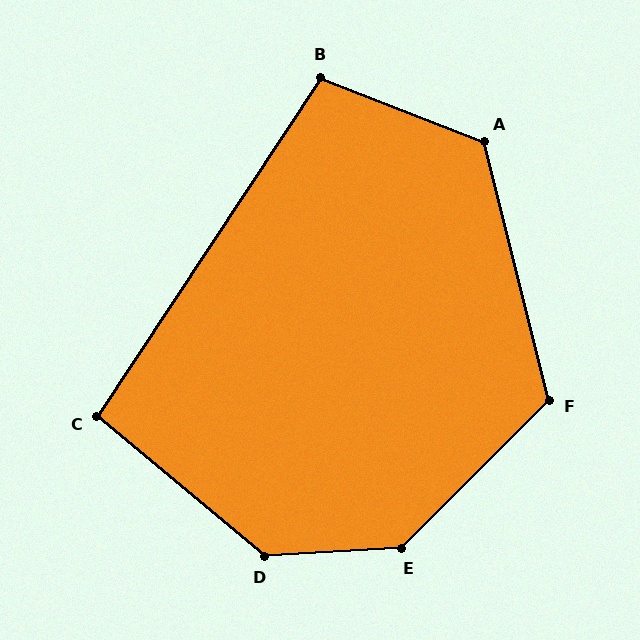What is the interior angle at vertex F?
Approximately 121 degrees (obtuse).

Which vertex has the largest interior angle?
E, at approximately 138 degrees.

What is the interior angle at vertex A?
Approximately 125 degrees (obtuse).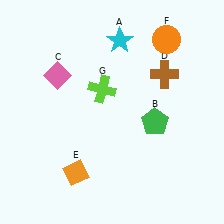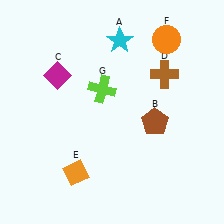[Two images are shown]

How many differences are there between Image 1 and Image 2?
There are 2 differences between the two images.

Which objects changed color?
B changed from green to brown. C changed from pink to magenta.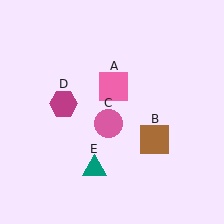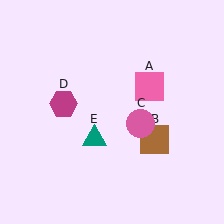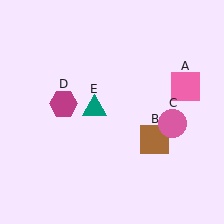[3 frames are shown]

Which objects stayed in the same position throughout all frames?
Brown square (object B) and magenta hexagon (object D) remained stationary.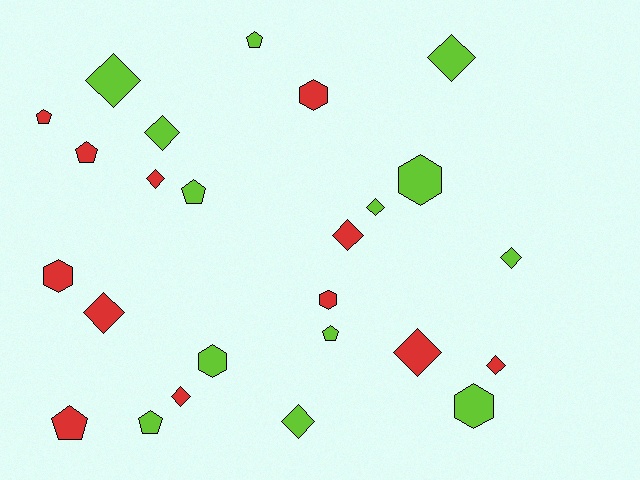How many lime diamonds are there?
There are 6 lime diamonds.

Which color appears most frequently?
Lime, with 13 objects.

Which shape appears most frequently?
Diamond, with 12 objects.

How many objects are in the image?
There are 25 objects.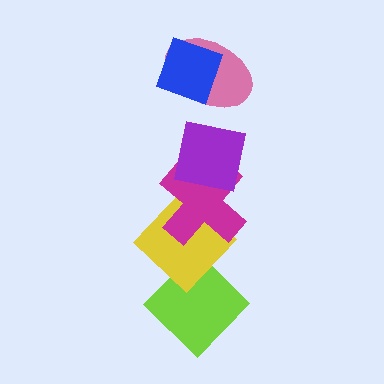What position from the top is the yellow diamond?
The yellow diamond is 5th from the top.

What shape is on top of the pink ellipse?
The blue diamond is on top of the pink ellipse.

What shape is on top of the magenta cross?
The purple square is on top of the magenta cross.